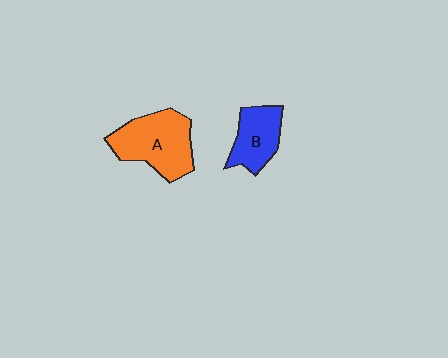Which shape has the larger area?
Shape A (orange).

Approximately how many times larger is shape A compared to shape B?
Approximately 1.5 times.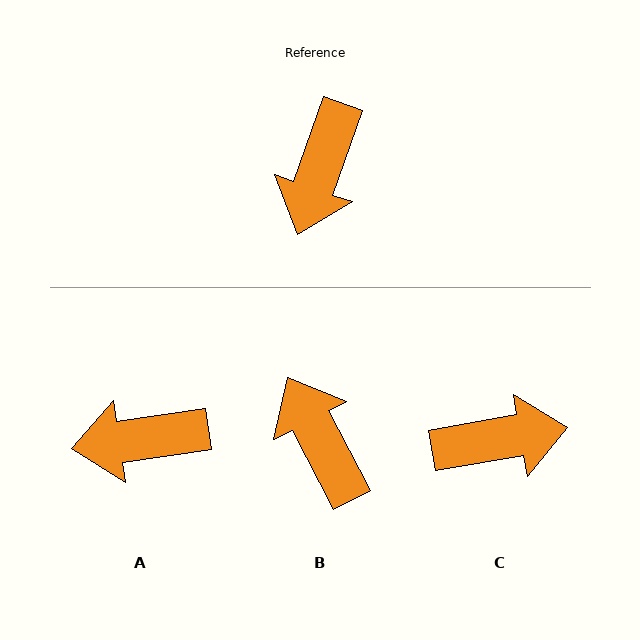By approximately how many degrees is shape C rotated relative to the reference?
Approximately 119 degrees counter-clockwise.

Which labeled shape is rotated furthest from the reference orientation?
B, about 133 degrees away.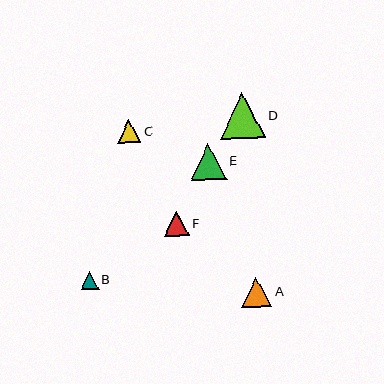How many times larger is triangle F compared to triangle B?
Triangle F is approximately 1.4 times the size of triangle B.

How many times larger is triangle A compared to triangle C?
Triangle A is approximately 1.3 times the size of triangle C.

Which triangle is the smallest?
Triangle B is the smallest with a size of approximately 17 pixels.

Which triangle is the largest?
Triangle D is the largest with a size of approximately 46 pixels.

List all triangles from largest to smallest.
From largest to smallest: D, E, A, F, C, B.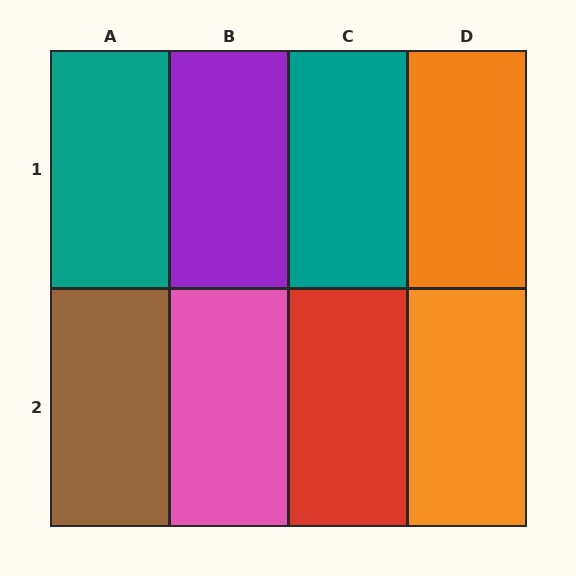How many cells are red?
1 cell is red.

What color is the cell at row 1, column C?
Teal.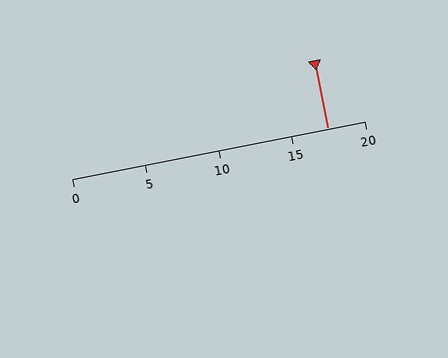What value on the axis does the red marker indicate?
The marker indicates approximately 17.5.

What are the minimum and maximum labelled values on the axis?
The axis runs from 0 to 20.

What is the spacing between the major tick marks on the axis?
The major ticks are spaced 5 apart.